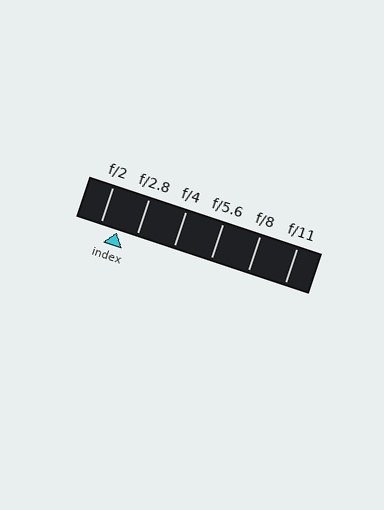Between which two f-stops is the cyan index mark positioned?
The index mark is between f/2 and f/2.8.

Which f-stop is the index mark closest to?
The index mark is closest to f/2.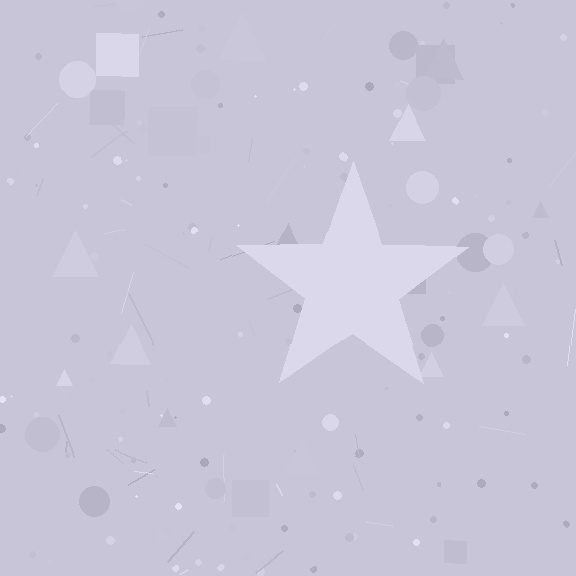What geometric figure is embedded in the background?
A star is embedded in the background.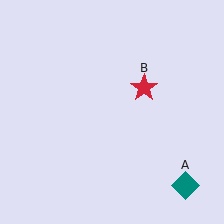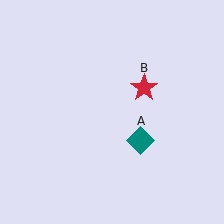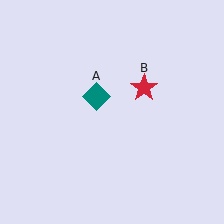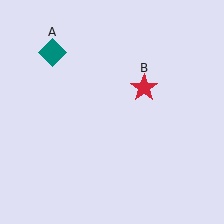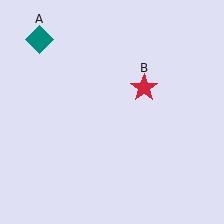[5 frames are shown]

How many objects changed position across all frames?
1 object changed position: teal diamond (object A).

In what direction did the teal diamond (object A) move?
The teal diamond (object A) moved up and to the left.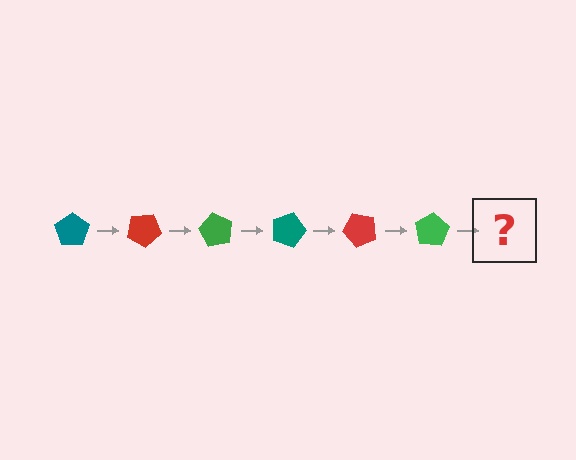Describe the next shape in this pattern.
It should be a teal pentagon, rotated 180 degrees from the start.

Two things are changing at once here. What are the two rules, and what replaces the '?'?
The two rules are that it rotates 30 degrees each step and the color cycles through teal, red, and green. The '?' should be a teal pentagon, rotated 180 degrees from the start.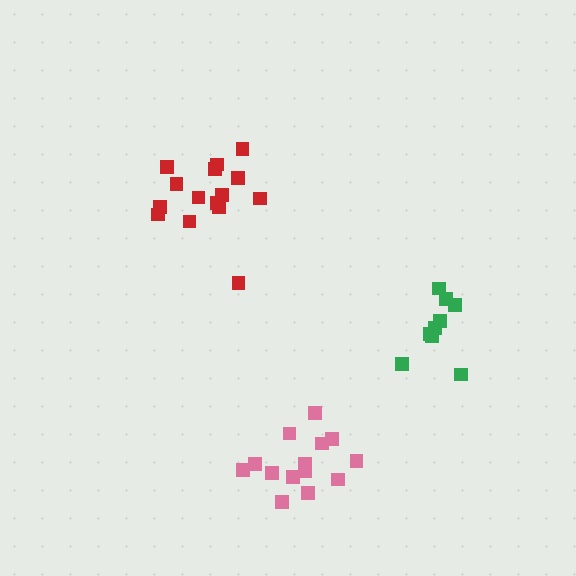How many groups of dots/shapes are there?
There are 3 groups.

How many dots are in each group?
Group 1: 9 dots, Group 2: 15 dots, Group 3: 14 dots (38 total).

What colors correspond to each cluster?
The clusters are colored: green, red, pink.